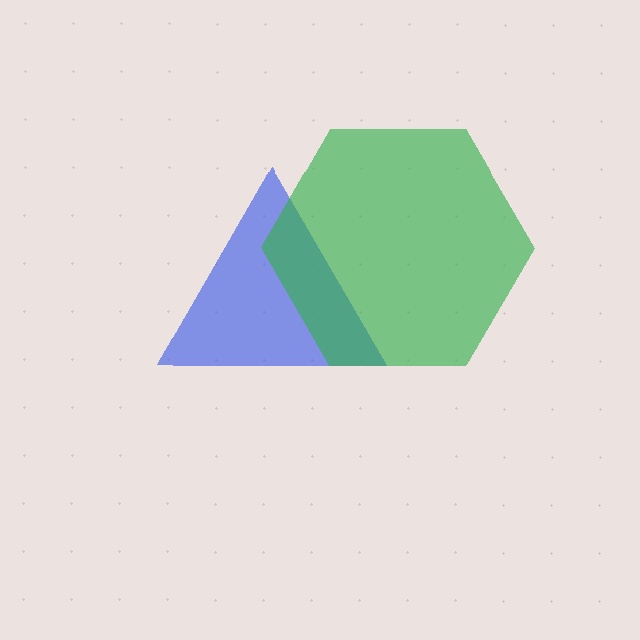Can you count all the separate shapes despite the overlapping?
Yes, there are 2 separate shapes.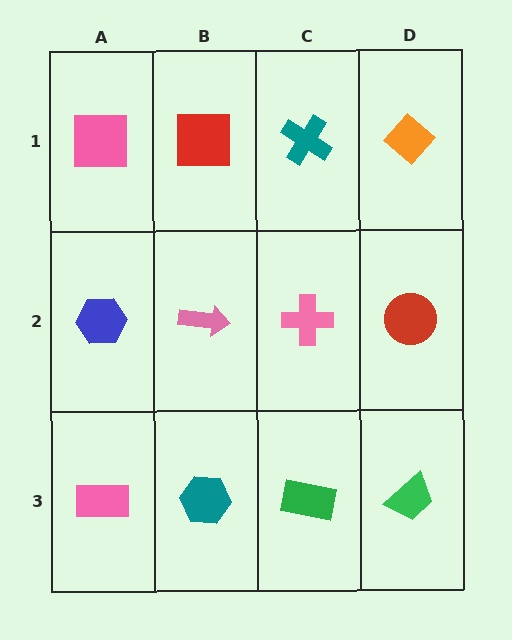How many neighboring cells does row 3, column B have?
3.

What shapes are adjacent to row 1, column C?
A pink cross (row 2, column C), a red square (row 1, column B), an orange diamond (row 1, column D).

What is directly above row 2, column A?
A pink square.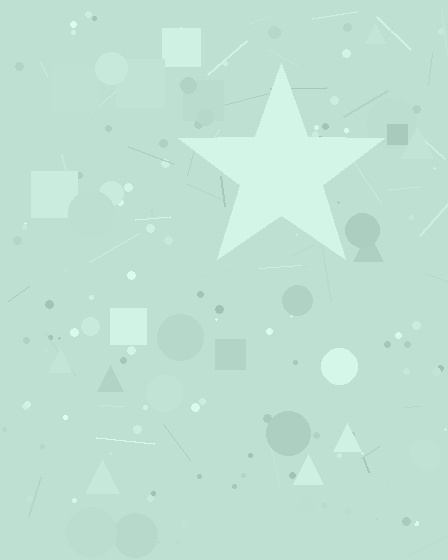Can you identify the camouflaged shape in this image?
The camouflaged shape is a star.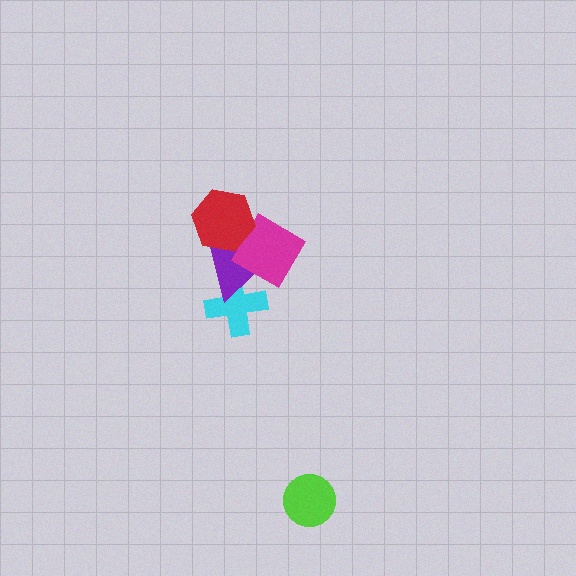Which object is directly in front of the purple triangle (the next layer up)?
The magenta diamond is directly in front of the purple triangle.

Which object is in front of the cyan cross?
The purple triangle is in front of the cyan cross.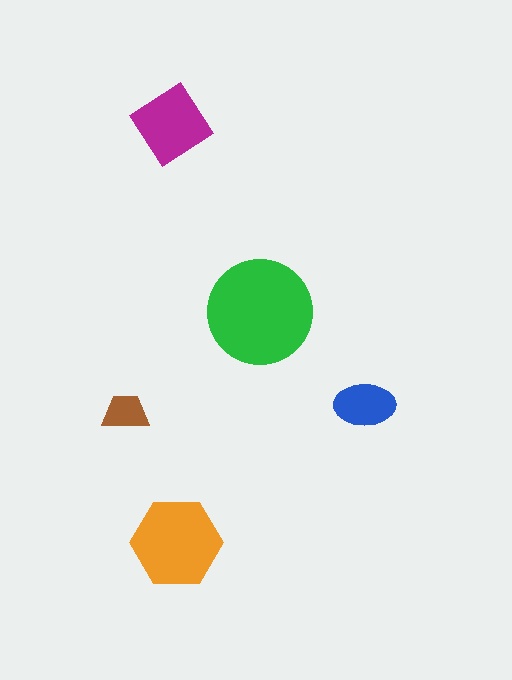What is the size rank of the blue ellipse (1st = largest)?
4th.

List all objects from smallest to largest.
The brown trapezoid, the blue ellipse, the magenta diamond, the orange hexagon, the green circle.